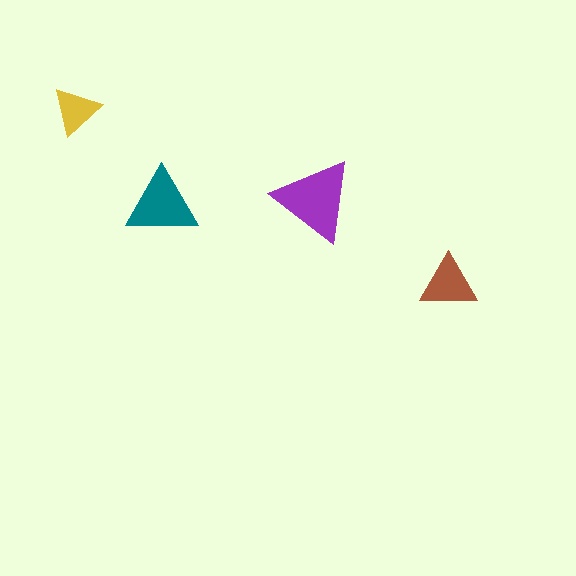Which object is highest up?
The yellow triangle is topmost.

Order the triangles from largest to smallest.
the purple one, the teal one, the brown one, the yellow one.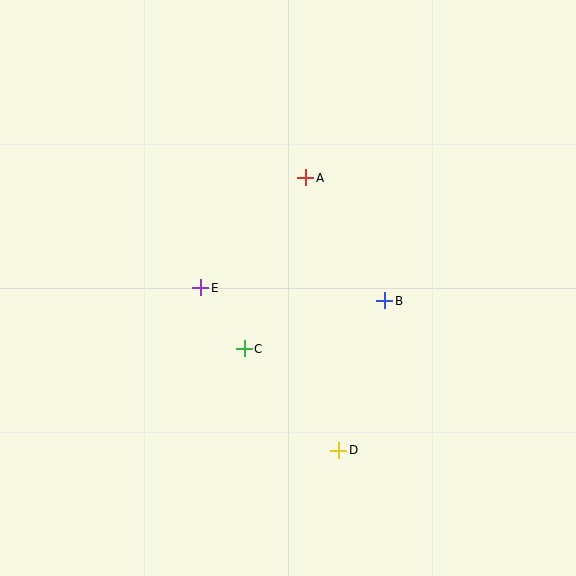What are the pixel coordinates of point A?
Point A is at (306, 178).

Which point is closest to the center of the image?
Point C at (244, 349) is closest to the center.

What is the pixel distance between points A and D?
The distance between A and D is 275 pixels.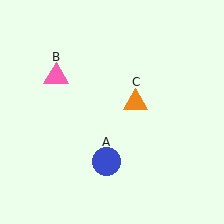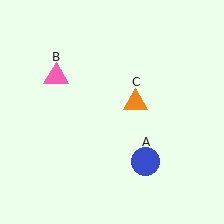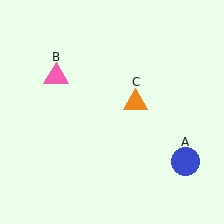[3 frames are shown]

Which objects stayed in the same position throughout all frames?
Pink triangle (object B) and orange triangle (object C) remained stationary.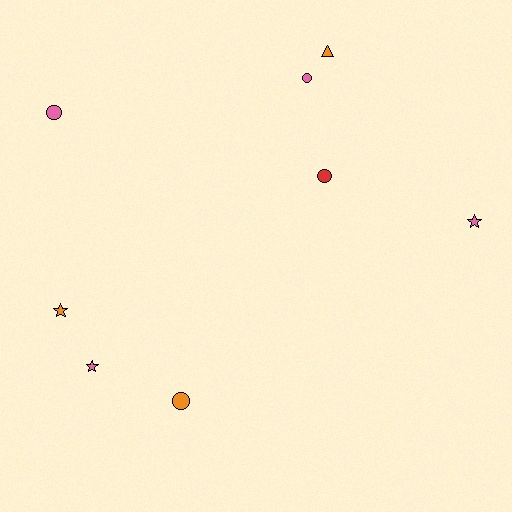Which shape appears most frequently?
Circle, with 4 objects.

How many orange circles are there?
There is 1 orange circle.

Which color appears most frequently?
Pink, with 4 objects.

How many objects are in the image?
There are 8 objects.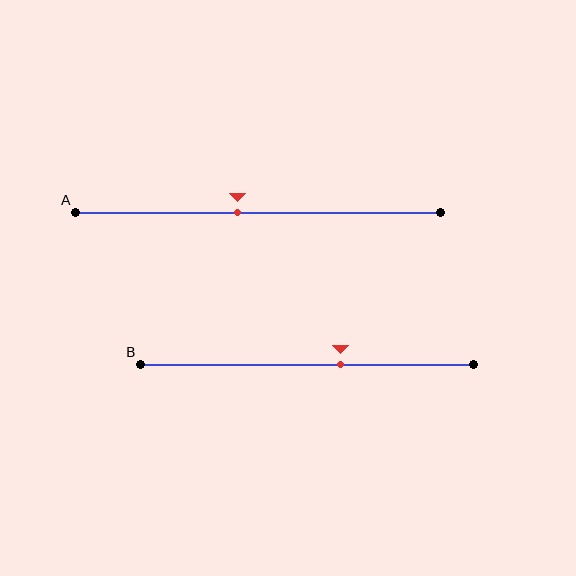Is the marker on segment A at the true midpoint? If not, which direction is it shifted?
No, the marker on segment A is shifted to the left by about 6% of the segment length.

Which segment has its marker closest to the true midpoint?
Segment A has its marker closest to the true midpoint.